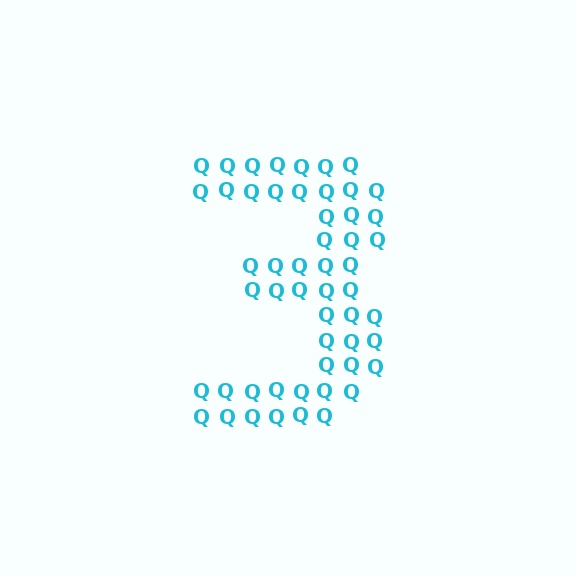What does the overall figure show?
The overall figure shows the digit 3.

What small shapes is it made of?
It is made of small letter Q's.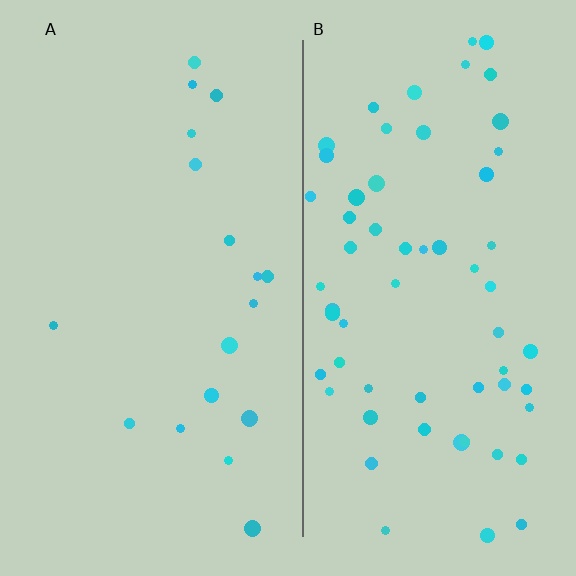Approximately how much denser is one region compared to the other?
Approximately 3.4× — region B over region A.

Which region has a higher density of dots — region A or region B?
B (the right).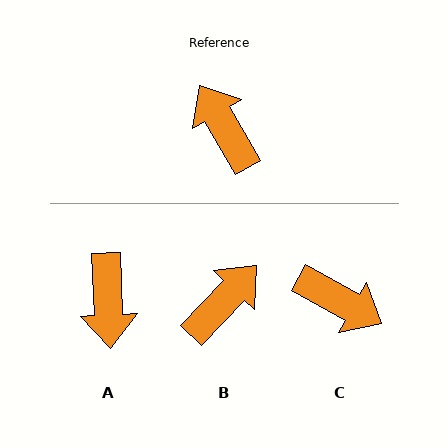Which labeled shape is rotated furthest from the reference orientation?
A, about 152 degrees away.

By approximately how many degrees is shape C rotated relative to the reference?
Approximately 150 degrees clockwise.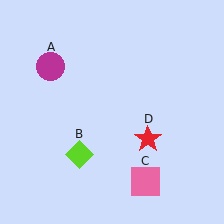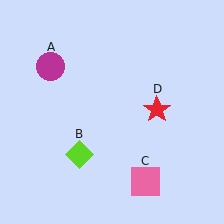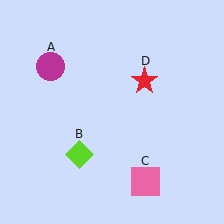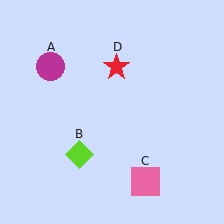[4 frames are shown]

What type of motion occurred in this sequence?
The red star (object D) rotated counterclockwise around the center of the scene.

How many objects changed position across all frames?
1 object changed position: red star (object D).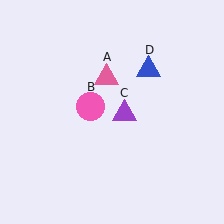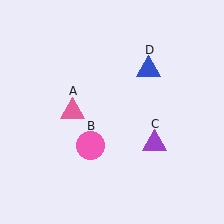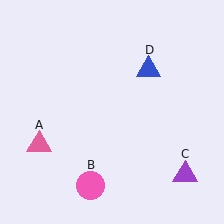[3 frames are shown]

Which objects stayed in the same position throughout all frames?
Blue triangle (object D) remained stationary.